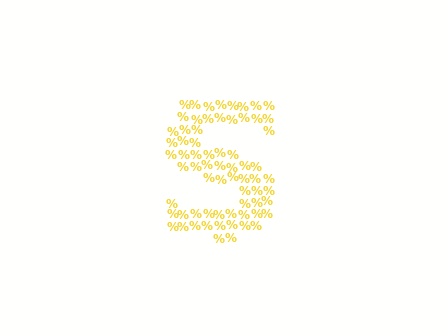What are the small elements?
The small elements are percent signs.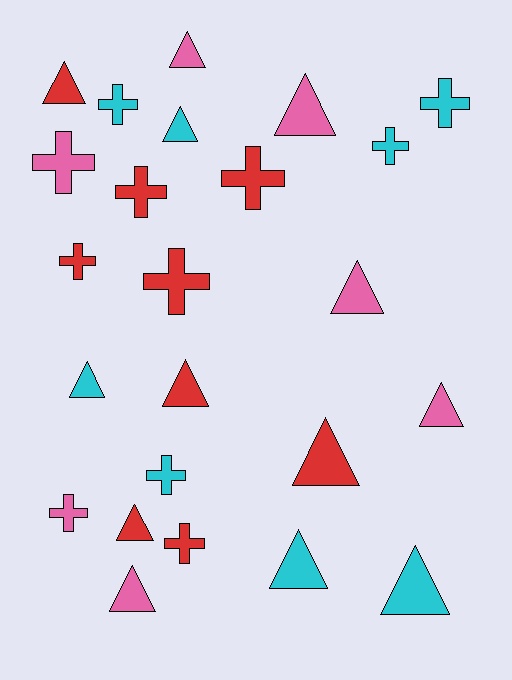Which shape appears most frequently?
Triangle, with 13 objects.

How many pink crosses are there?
There are 2 pink crosses.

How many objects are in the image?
There are 24 objects.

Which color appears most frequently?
Red, with 9 objects.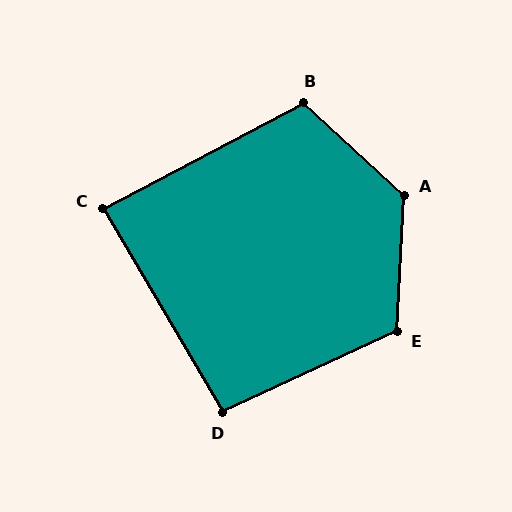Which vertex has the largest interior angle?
A, at approximately 130 degrees.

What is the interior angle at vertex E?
Approximately 118 degrees (obtuse).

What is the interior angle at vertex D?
Approximately 95 degrees (obtuse).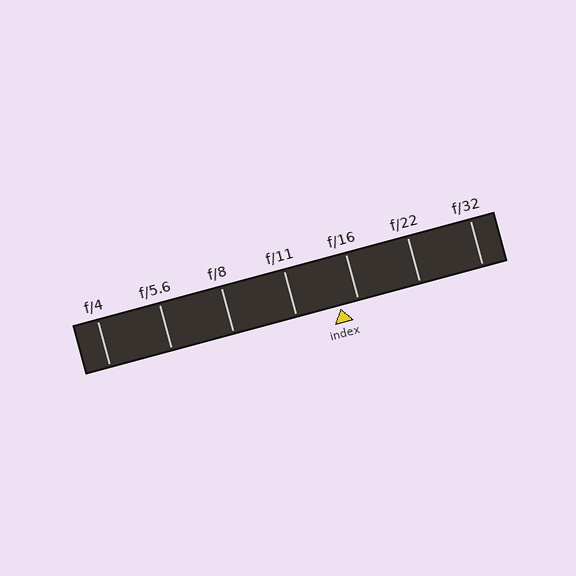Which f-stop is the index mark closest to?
The index mark is closest to f/16.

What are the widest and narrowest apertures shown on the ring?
The widest aperture shown is f/4 and the narrowest is f/32.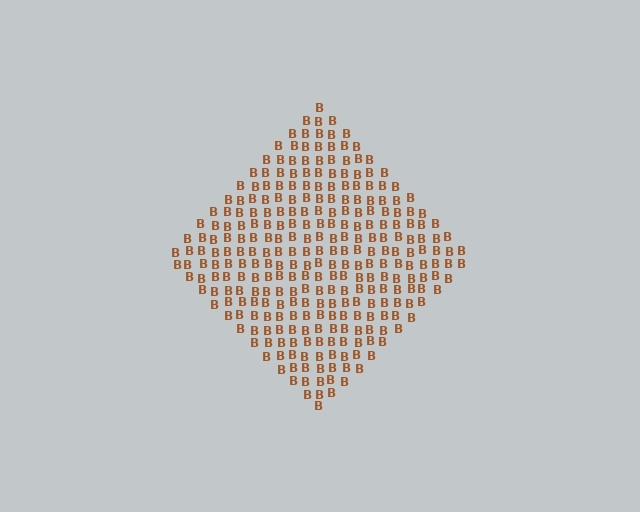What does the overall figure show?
The overall figure shows a diamond.